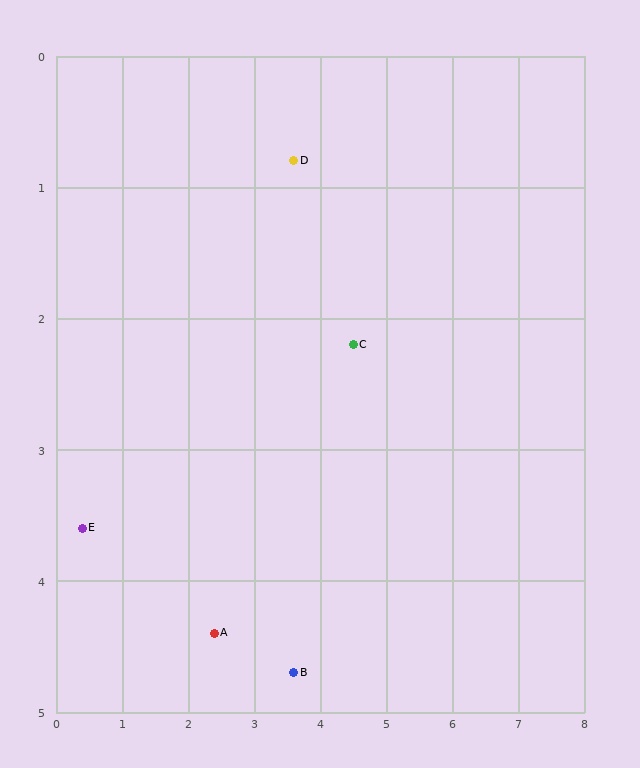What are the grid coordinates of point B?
Point B is at approximately (3.6, 4.7).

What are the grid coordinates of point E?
Point E is at approximately (0.4, 3.6).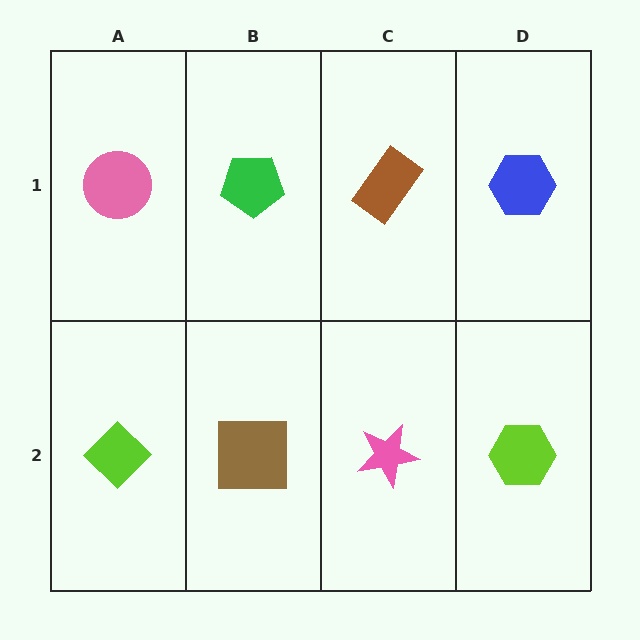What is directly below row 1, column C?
A pink star.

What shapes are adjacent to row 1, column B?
A brown square (row 2, column B), a pink circle (row 1, column A), a brown rectangle (row 1, column C).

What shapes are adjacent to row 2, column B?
A green pentagon (row 1, column B), a lime diamond (row 2, column A), a pink star (row 2, column C).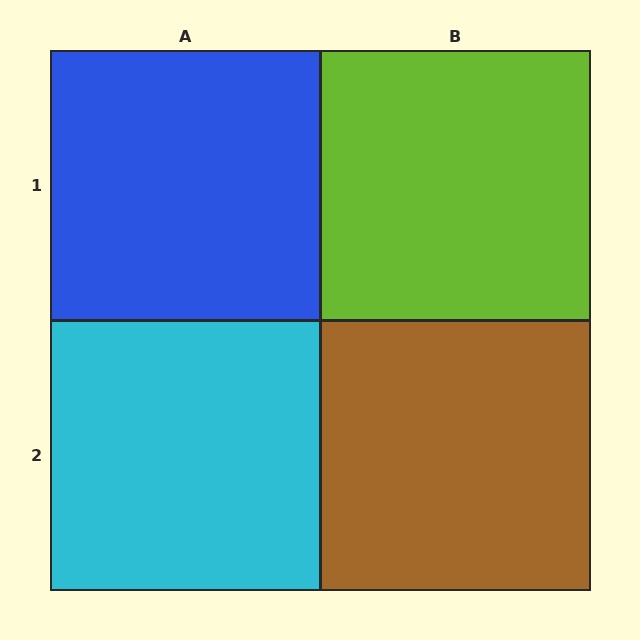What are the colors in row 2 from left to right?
Cyan, brown.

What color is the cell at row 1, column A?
Blue.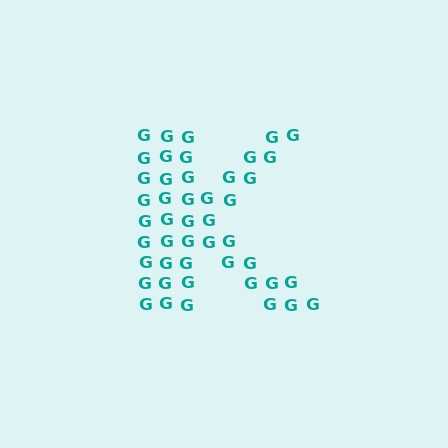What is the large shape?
The large shape is the letter K.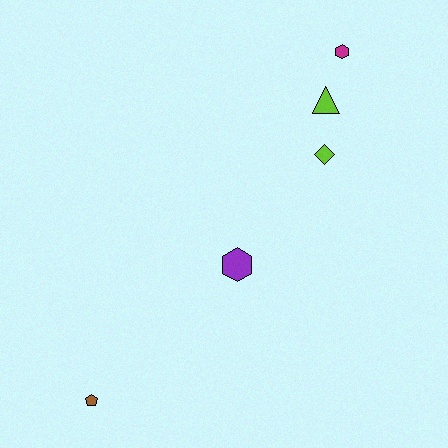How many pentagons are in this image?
There is 1 pentagon.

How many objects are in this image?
There are 5 objects.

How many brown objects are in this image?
There is 1 brown object.